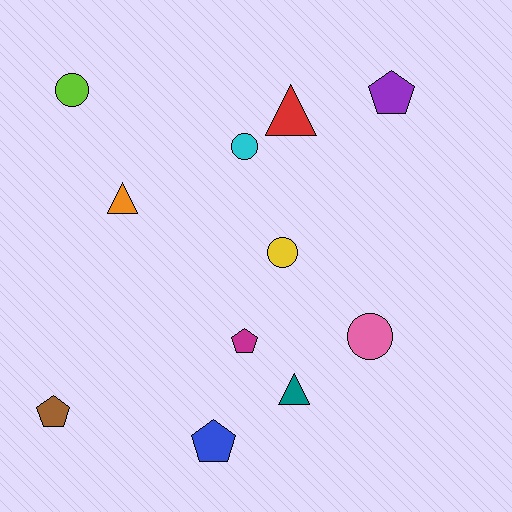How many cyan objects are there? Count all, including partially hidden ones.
There is 1 cyan object.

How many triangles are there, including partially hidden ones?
There are 3 triangles.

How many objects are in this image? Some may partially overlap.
There are 11 objects.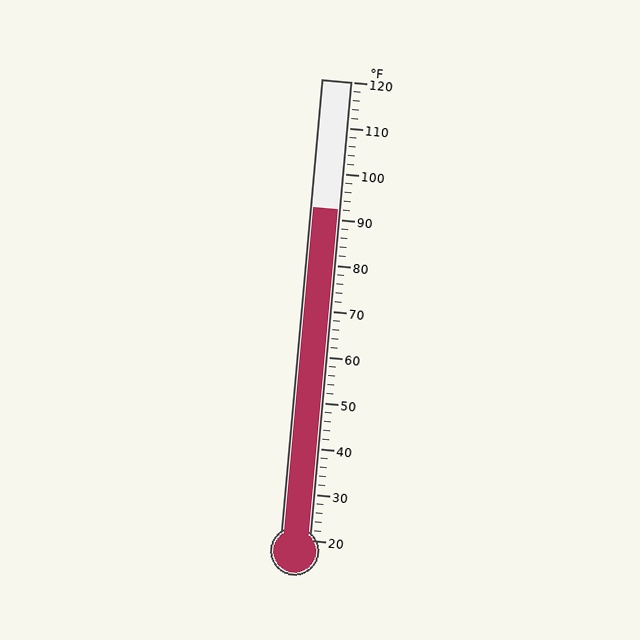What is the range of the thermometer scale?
The thermometer scale ranges from 20°F to 120°F.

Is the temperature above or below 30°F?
The temperature is above 30°F.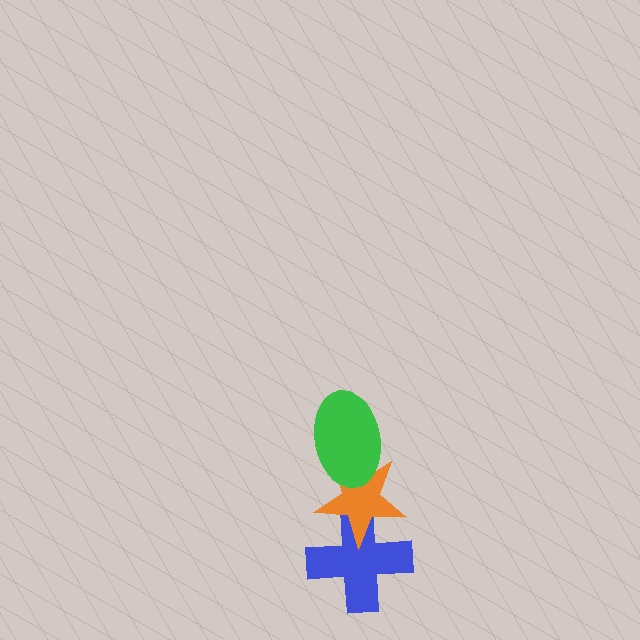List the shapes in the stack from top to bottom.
From top to bottom: the green ellipse, the orange star, the blue cross.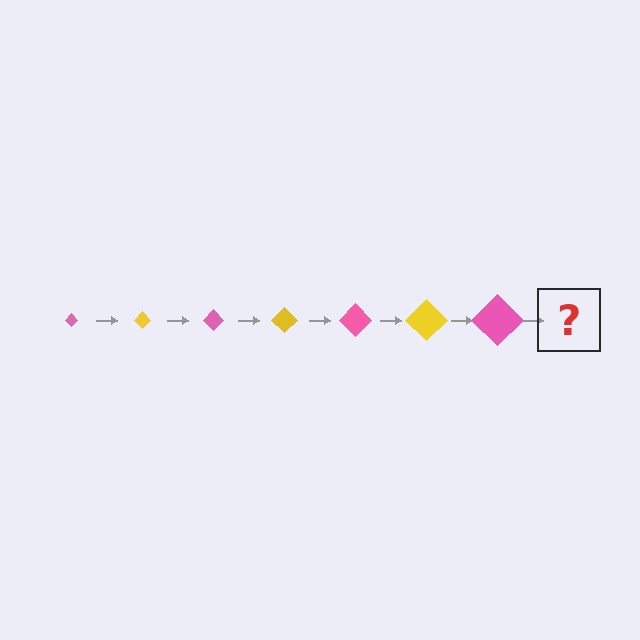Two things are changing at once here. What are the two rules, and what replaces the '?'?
The two rules are that the diamond grows larger each step and the color cycles through pink and yellow. The '?' should be a yellow diamond, larger than the previous one.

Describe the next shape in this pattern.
It should be a yellow diamond, larger than the previous one.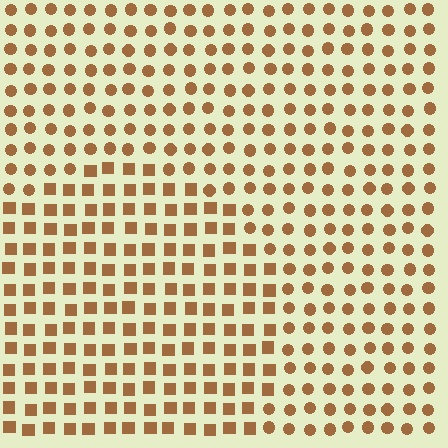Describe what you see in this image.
The image is filled with small brown elements arranged in a uniform grid. A circle-shaped region contains squares, while the surrounding area contains circles. The boundary is defined purely by the change in element shape.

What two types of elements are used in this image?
The image uses squares inside the circle region and circles outside it.